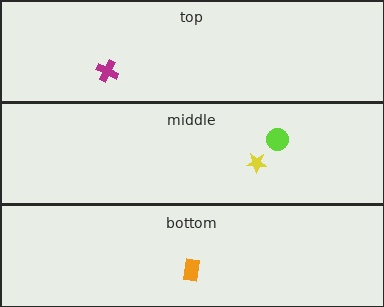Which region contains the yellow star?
The middle region.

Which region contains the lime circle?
The middle region.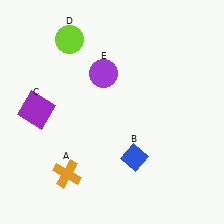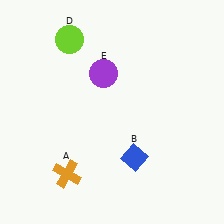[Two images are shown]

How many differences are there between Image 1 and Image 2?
There is 1 difference between the two images.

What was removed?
The purple square (C) was removed in Image 2.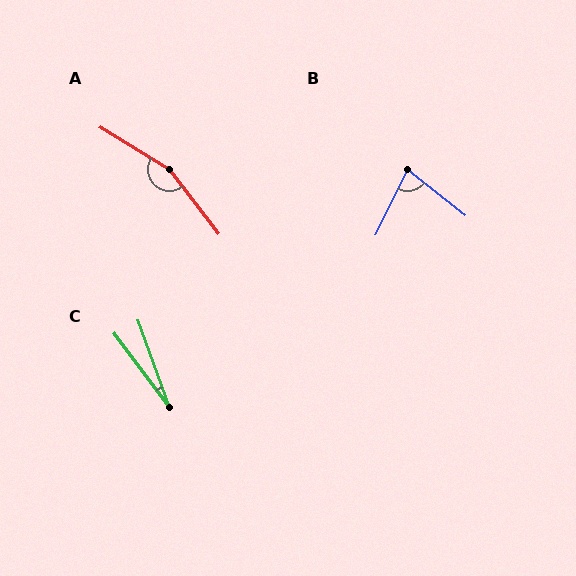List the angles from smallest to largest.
C (17°), B (77°), A (160°).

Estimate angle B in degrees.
Approximately 77 degrees.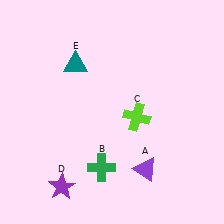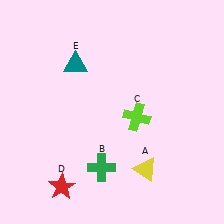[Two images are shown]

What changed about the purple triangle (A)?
In Image 1, A is purple. In Image 2, it changed to yellow.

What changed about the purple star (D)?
In Image 1, D is purple. In Image 2, it changed to red.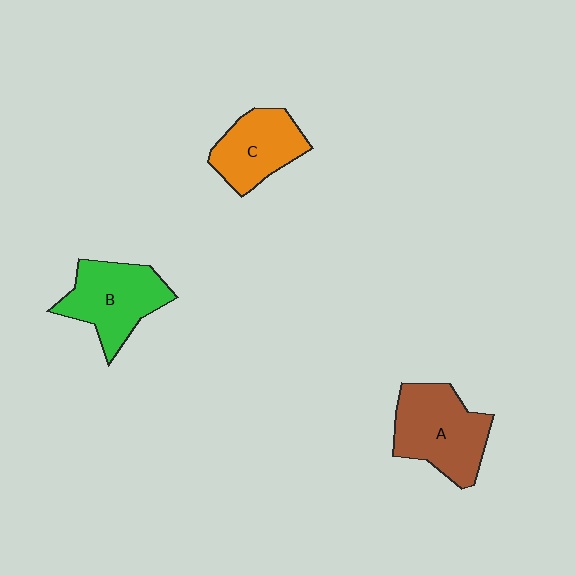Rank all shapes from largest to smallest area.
From largest to smallest: A (brown), B (green), C (orange).